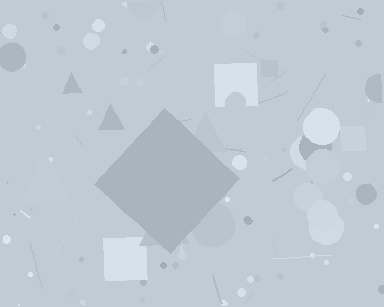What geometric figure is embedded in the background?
A diamond is embedded in the background.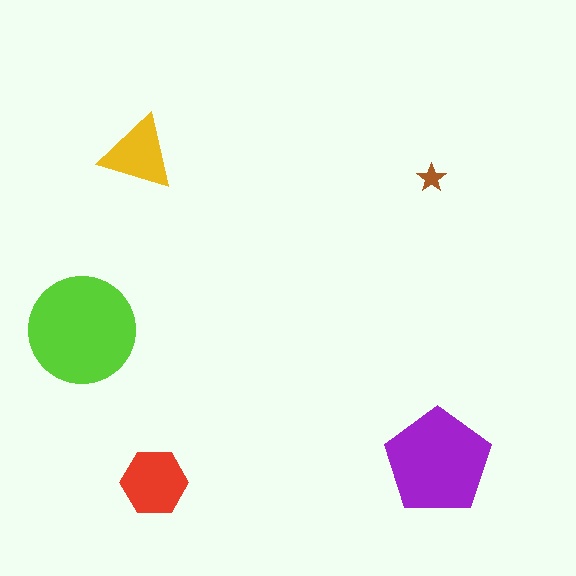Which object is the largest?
The lime circle.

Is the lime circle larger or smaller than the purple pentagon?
Larger.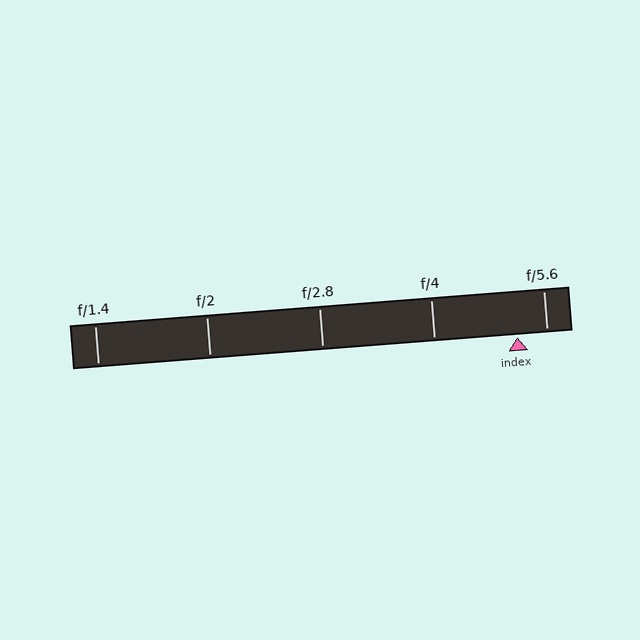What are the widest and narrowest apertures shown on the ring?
The widest aperture shown is f/1.4 and the narrowest is f/5.6.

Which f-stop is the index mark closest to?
The index mark is closest to f/5.6.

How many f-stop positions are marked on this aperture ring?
There are 5 f-stop positions marked.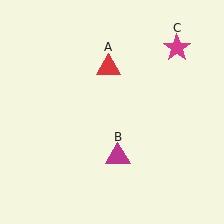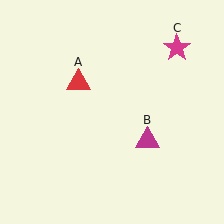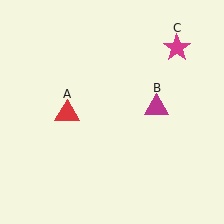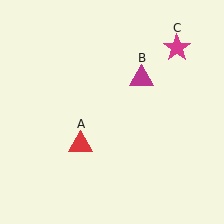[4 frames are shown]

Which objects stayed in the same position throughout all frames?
Magenta star (object C) remained stationary.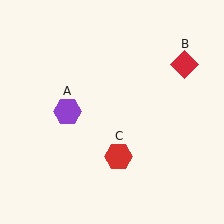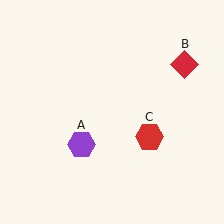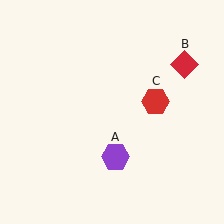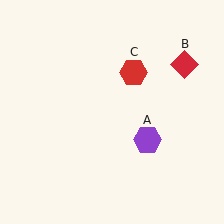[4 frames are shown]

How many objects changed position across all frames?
2 objects changed position: purple hexagon (object A), red hexagon (object C).